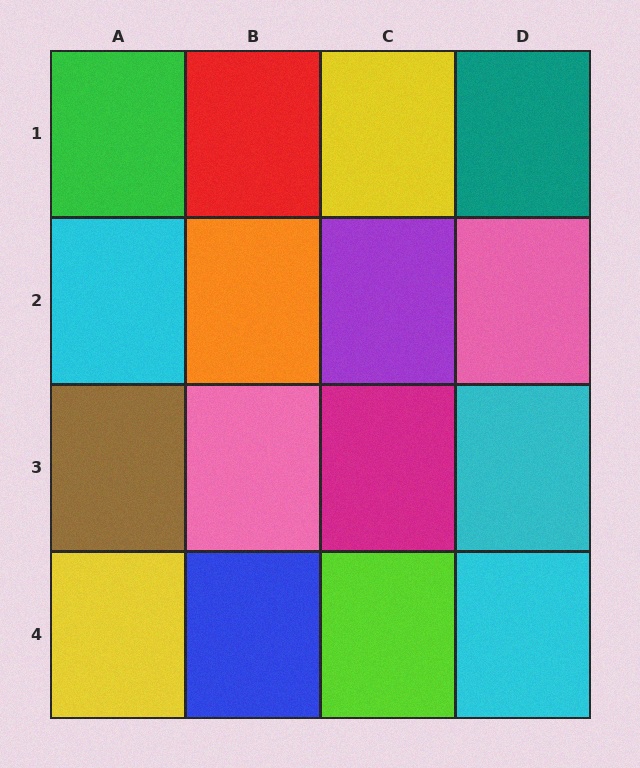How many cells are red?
1 cell is red.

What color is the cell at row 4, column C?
Lime.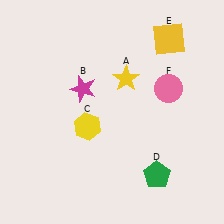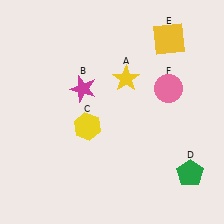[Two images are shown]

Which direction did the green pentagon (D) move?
The green pentagon (D) moved right.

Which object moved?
The green pentagon (D) moved right.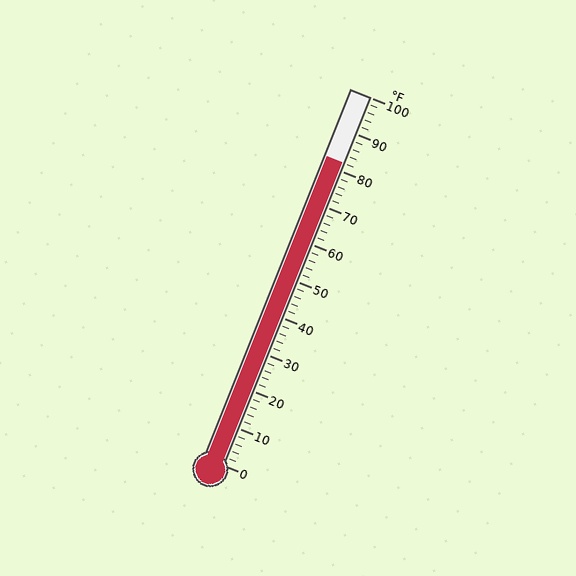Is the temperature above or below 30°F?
The temperature is above 30°F.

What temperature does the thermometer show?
The thermometer shows approximately 82°F.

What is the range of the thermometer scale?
The thermometer scale ranges from 0°F to 100°F.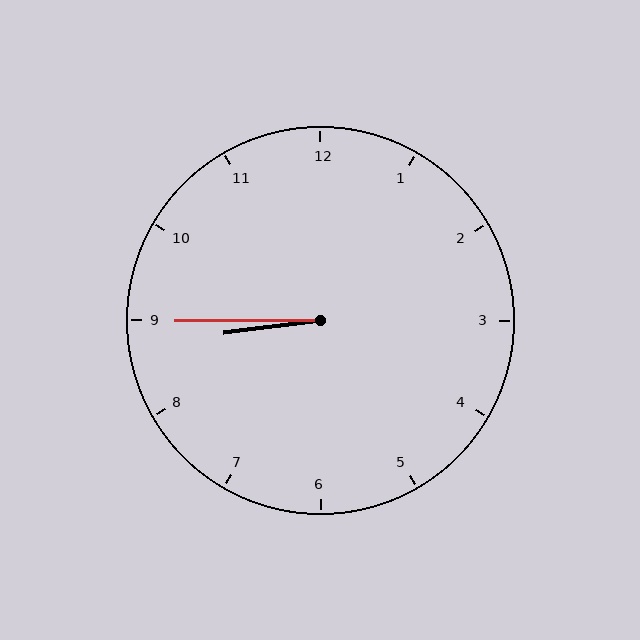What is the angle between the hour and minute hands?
Approximately 8 degrees.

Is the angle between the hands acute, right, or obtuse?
It is acute.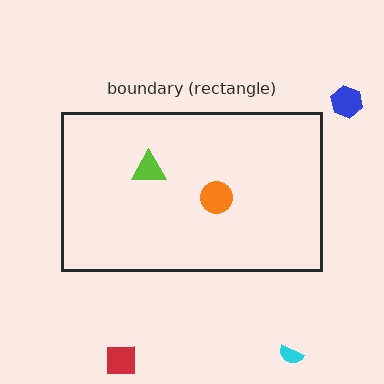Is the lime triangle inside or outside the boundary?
Inside.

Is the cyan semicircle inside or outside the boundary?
Outside.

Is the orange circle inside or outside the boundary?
Inside.